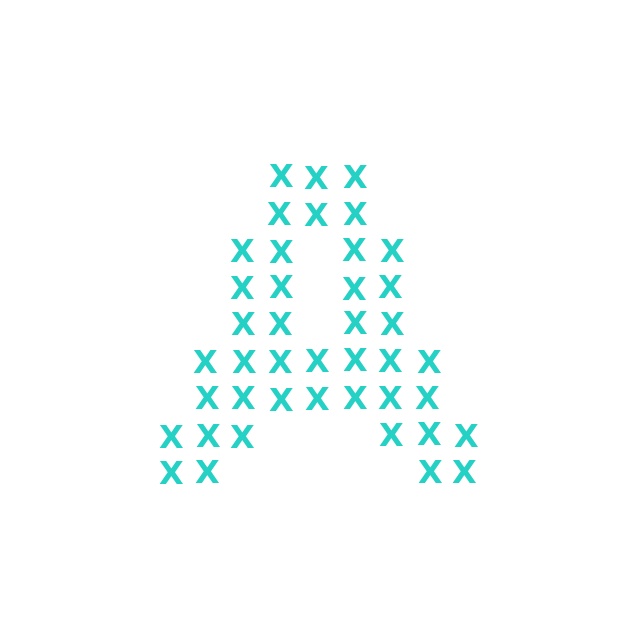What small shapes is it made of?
It is made of small letter X's.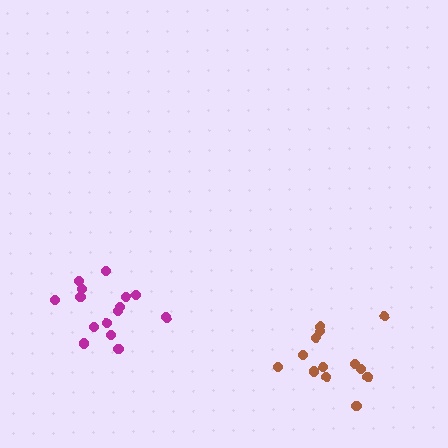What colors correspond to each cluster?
The clusters are colored: brown, magenta.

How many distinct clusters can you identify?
There are 2 distinct clusters.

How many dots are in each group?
Group 1: 13 dots, Group 2: 15 dots (28 total).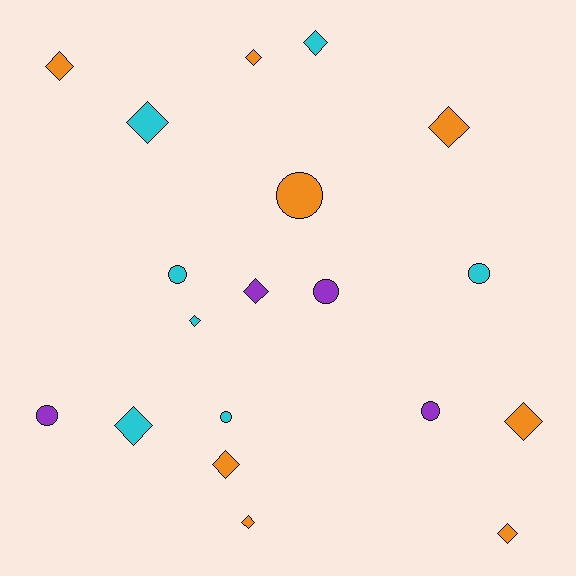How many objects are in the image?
There are 19 objects.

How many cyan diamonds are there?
There are 4 cyan diamonds.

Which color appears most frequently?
Orange, with 8 objects.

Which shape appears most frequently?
Diamond, with 12 objects.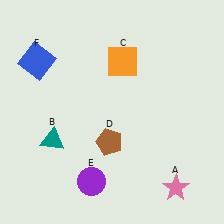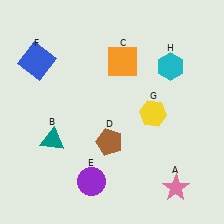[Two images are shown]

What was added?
A yellow hexagon (G), a cyan hexagon (H) were added in Image 2.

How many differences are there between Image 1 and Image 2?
There are 2 differences between the two images.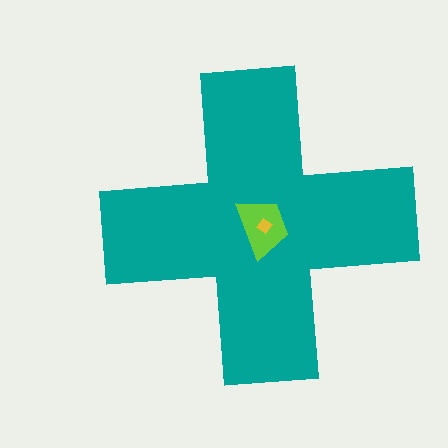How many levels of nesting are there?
3.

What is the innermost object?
The yellow diamond.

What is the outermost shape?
The teal cross.